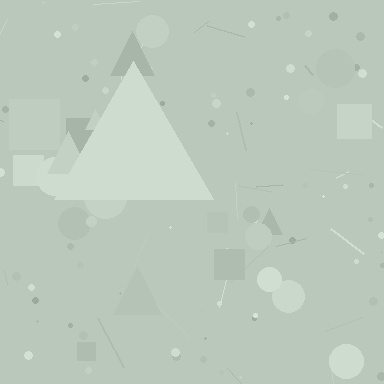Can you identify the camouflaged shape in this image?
The camouflaged shape is a triangle.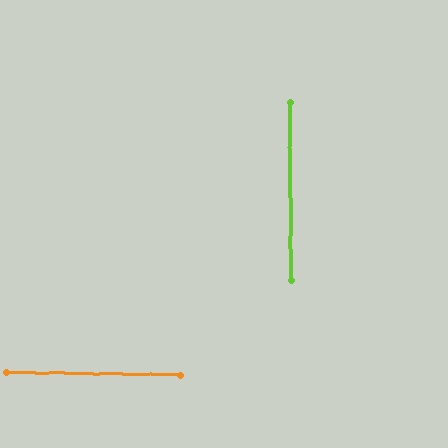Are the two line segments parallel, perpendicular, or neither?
Perpendicular — they meet at approximately 88°.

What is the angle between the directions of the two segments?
Approximately 88 degrees.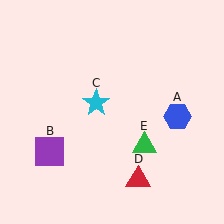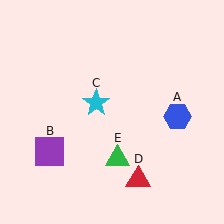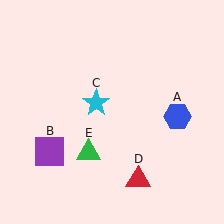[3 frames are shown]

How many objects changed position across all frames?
1 object changed position: green triangle (object E).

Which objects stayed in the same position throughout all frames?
Blue hexagon (object A) and purple square (object B) and cyan star (object C) and red triangle (object D) remained stationary.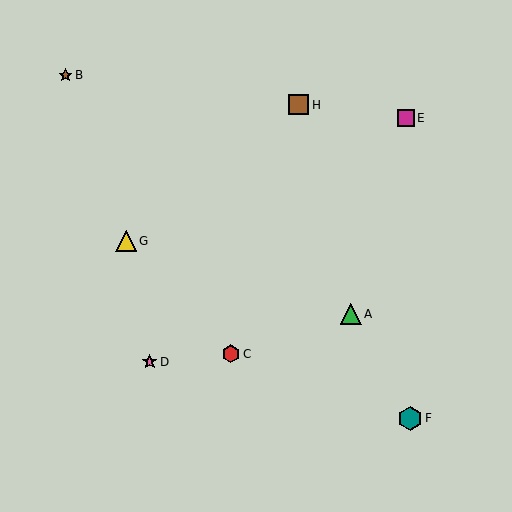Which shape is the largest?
The teal hexagon (labeled F) is the largest.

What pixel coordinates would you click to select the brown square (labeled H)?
Click at (299, 105) to select the brown square H.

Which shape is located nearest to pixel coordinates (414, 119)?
The magenta square (labeled E) at (406, 118) is nearest to that location.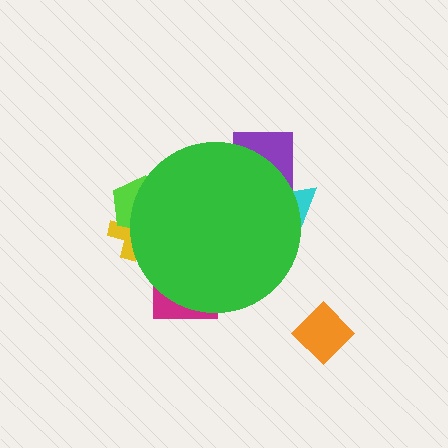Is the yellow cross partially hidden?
Yes, the yellow cross is partially hidden behind the green circle.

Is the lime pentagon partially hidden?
Yes, the lime pentagon is partially hidden behind the green circle.